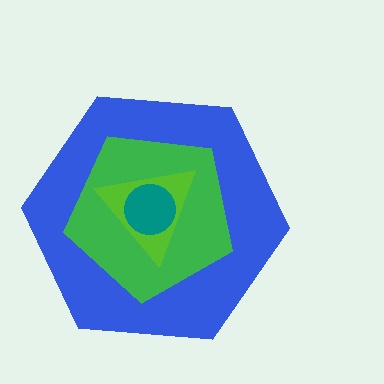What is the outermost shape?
The blue hexagon.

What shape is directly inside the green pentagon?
The lime triangle.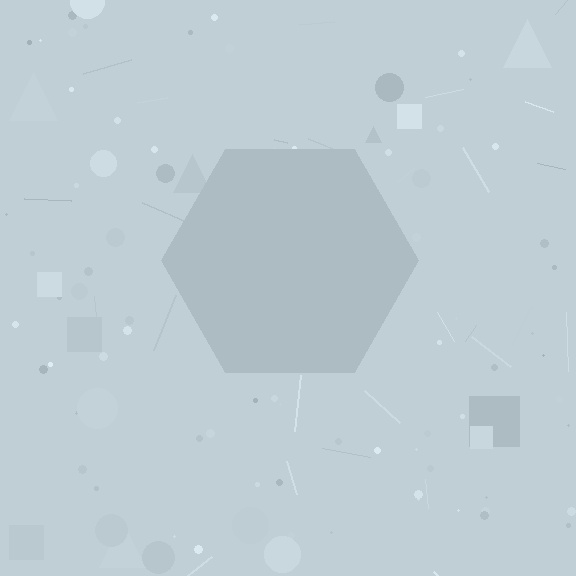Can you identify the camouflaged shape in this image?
The camouflaged shape is a hexagon.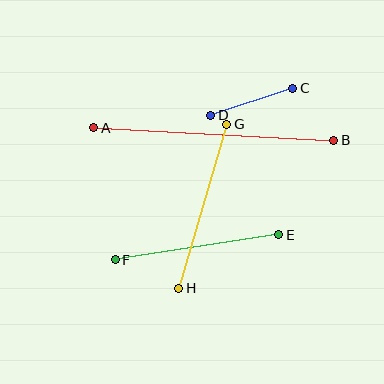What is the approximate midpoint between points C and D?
The midpoint is at approximately (252, 102) pixels.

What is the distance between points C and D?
The distance is approximately 86 pixels.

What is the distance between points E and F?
The distance is approximately 166 pixels.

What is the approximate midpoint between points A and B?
The midpoint is at approximately (214, 134) pixels.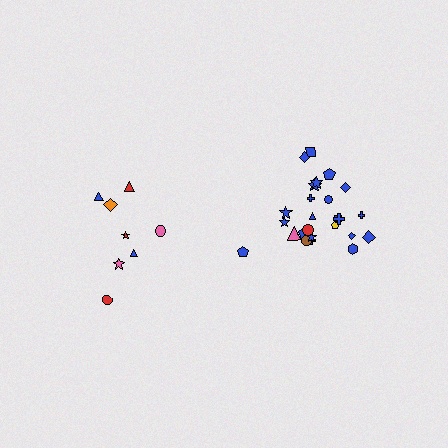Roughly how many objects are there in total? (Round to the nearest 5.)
Roughly 35 objects in total.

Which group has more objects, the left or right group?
The right group.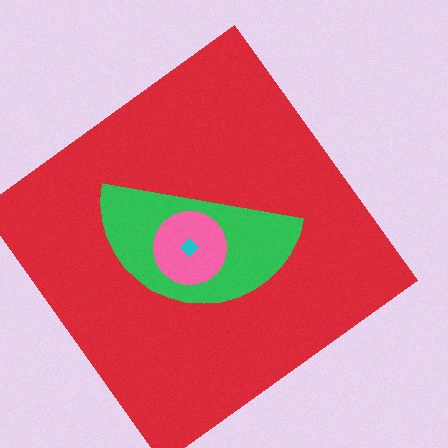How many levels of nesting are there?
4.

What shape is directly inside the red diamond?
The green semicircle.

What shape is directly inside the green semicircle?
The pink circle.